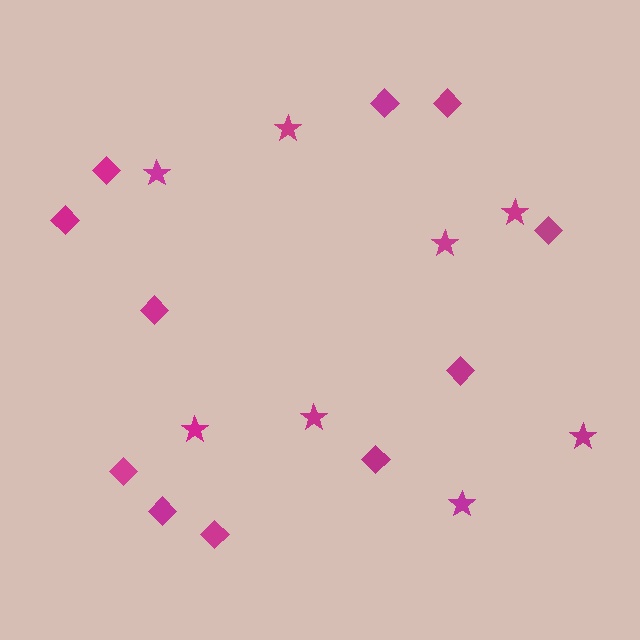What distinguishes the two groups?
There are 2 groups: one group of diamonds (11) and one group of stars (8).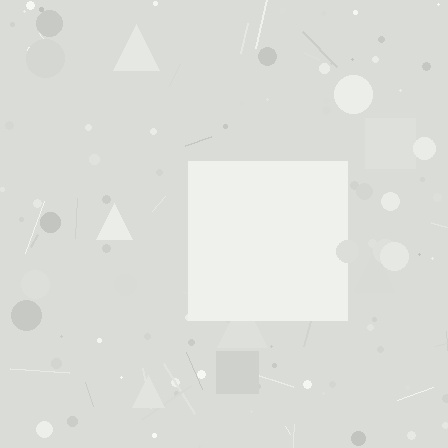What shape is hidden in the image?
A square is hidden in the image.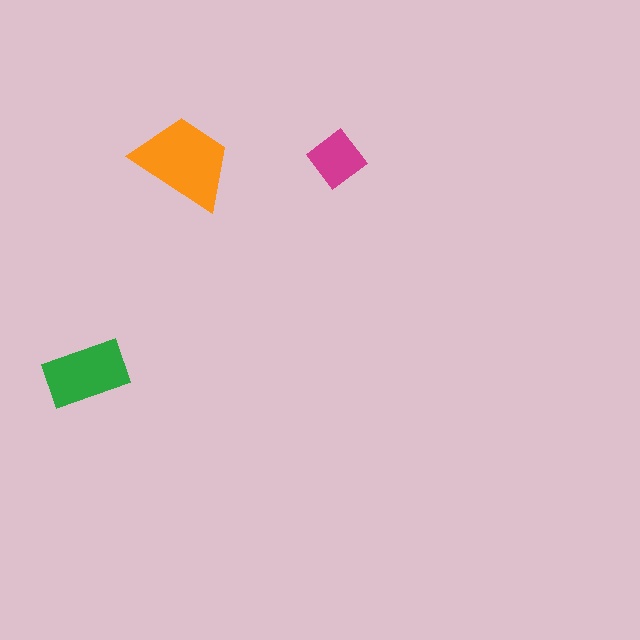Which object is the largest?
The orange trapezoid.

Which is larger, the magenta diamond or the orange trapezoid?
The orange trapezoid.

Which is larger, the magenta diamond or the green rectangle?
The green rectangle.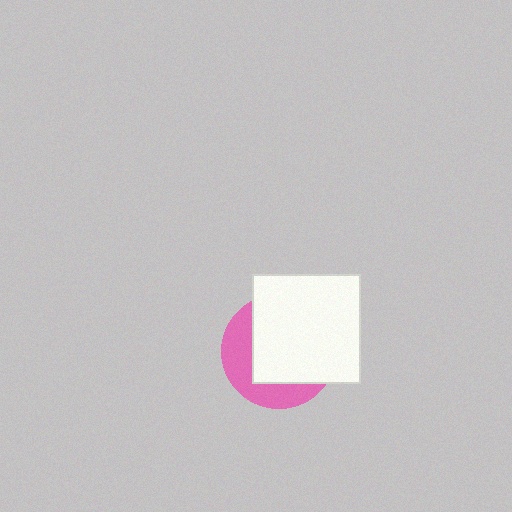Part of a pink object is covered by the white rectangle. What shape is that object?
It is a circle.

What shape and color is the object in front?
The object in front is a white rectangle.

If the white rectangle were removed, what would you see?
You would see the complete pink circle.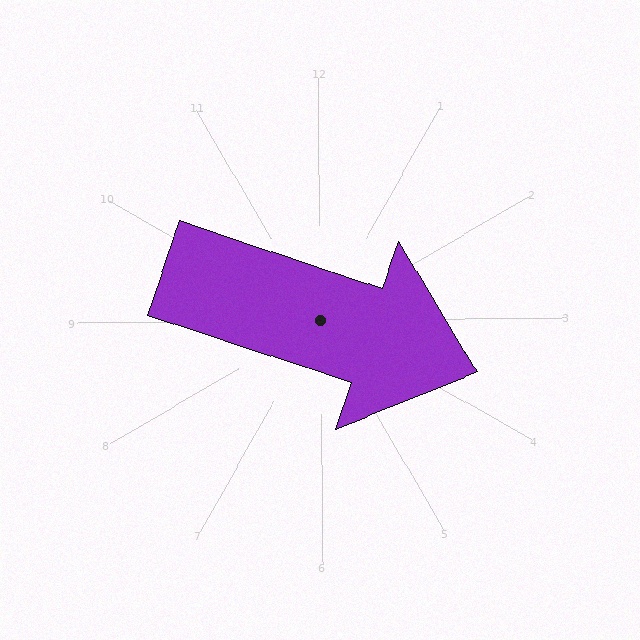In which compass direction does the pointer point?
East.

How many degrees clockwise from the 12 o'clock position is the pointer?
Approximately 109 degrees.